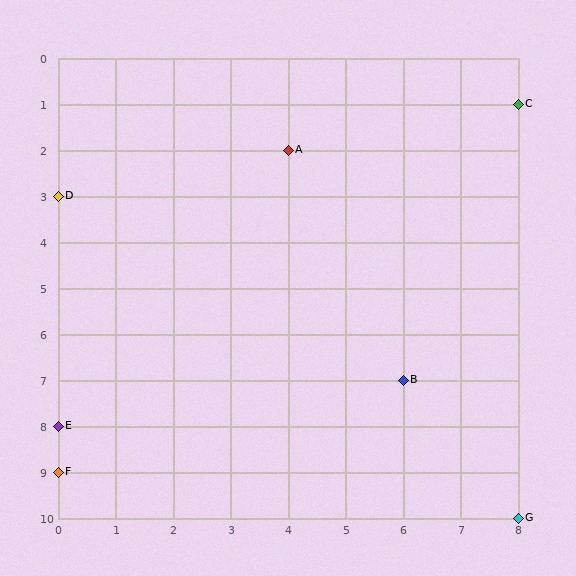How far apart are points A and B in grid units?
Points A and B are 2 columns and 5 rows apart (about 5.4 grid units diagonally).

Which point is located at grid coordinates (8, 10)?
Point G is at (8, 10).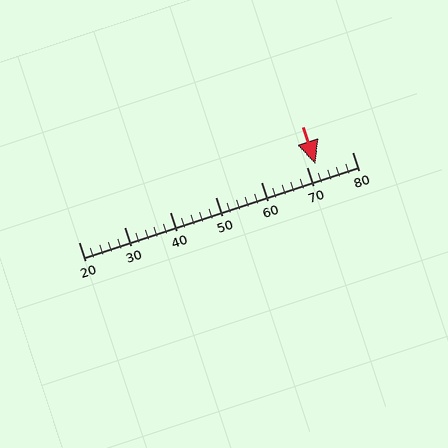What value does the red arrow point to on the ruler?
The red arrow points to approximately 72.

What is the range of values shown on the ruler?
The ruler shows values from 20 to 80.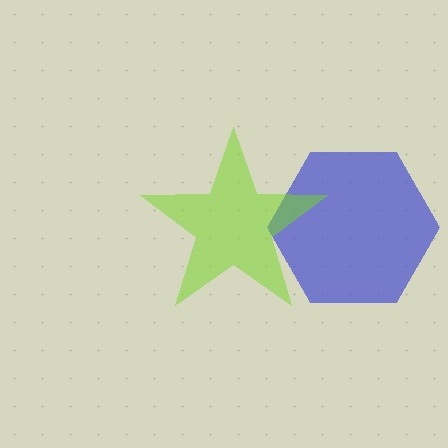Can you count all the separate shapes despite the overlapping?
Yes, there are 2 separate shapes.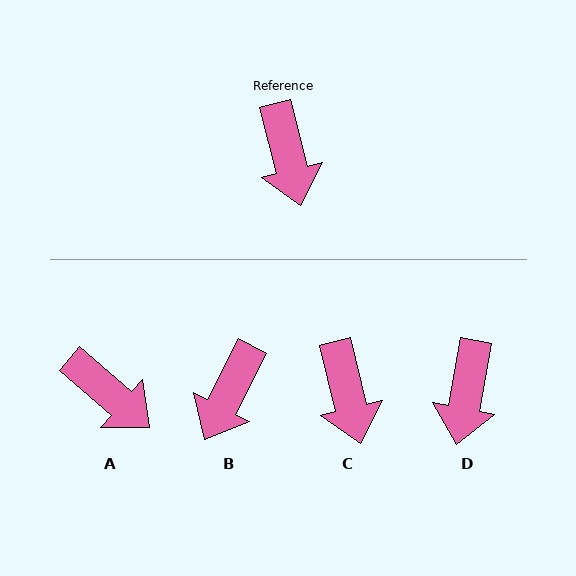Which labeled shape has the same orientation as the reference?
C.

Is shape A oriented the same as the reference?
No, it is off by about 35 degrees.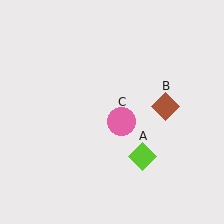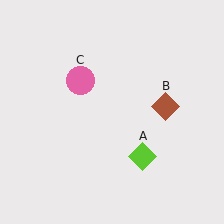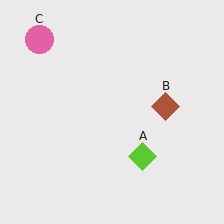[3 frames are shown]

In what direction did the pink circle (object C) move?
The pink circle (object C) moved up and to the left.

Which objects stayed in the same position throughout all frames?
Lime diamond (object A) and brown diamond (object B) remained stationary.